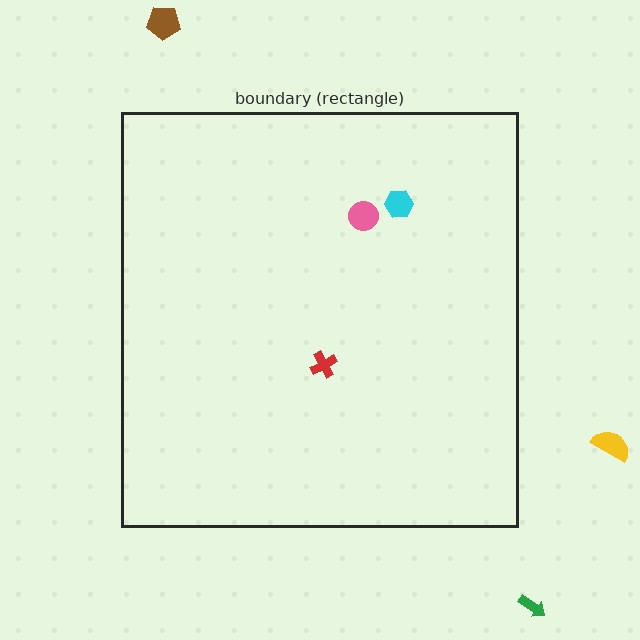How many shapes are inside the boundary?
3 inside, 3 outside.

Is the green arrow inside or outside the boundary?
Outside.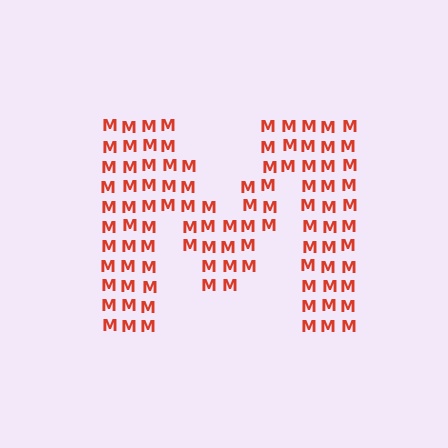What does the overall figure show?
The overall figure shows the letter M.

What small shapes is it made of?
It is made of small letter M's.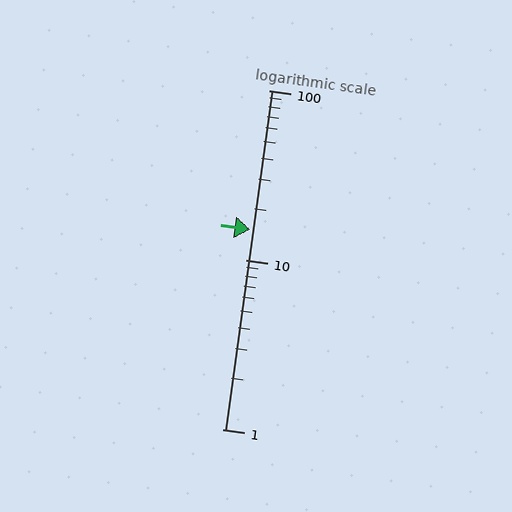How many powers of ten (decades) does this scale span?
The scale spans 2 decades, from 1 to 100.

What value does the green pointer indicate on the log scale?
The pointer indicates approximately 15.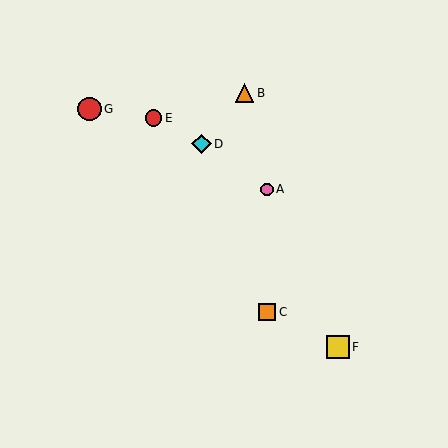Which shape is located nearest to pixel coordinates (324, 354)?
The yellow square (labeled F) at (338, 347) is nearest to that location.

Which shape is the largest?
The red circle (labeled G) is the largest.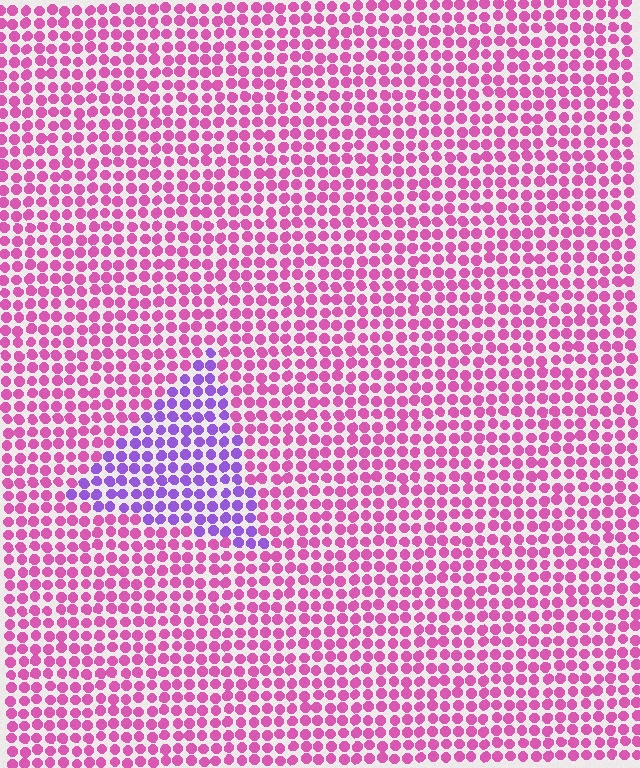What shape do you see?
I see a triangle.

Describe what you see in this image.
The image is filled with small pink elements in a uniform arrangement. A triangle-shaped region is visible where the elements are tinted to a slightly different hue, forming a subtle color boundary.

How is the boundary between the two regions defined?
The boundary is defined purely by a slight shift in hue (about 49 degrees). Spacing, size, and orientation are identical on both sides.